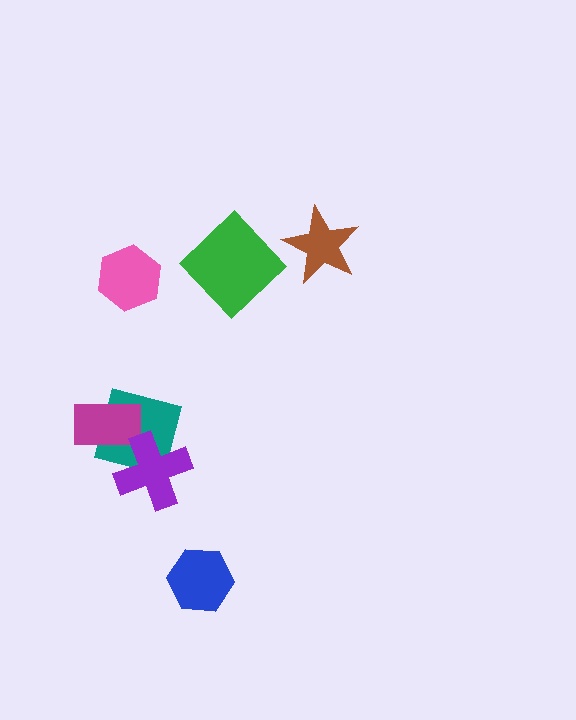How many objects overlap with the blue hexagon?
0 objects overlap with the blue hexagon.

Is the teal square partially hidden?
Yes, it is partially covered by another shape.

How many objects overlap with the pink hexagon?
0 objects overlap with the pink hexagon.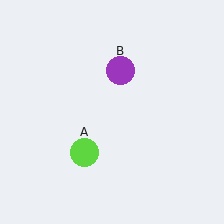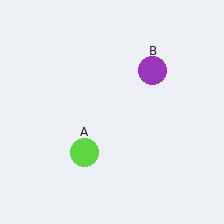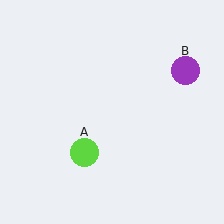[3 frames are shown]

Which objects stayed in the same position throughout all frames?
Lime circle (object A) remained stationary.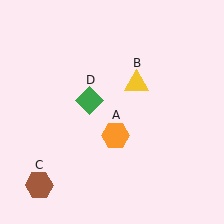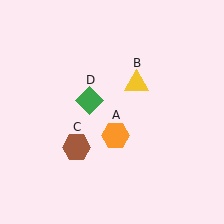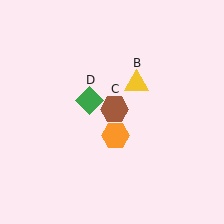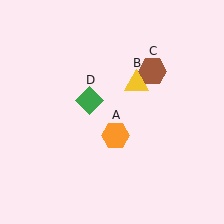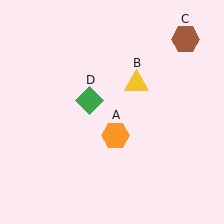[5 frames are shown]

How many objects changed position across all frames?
1 object changed position: brown hexagon (object C).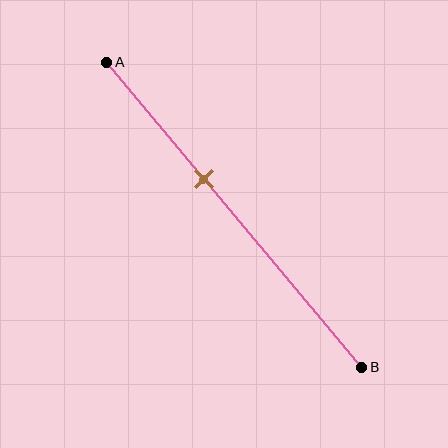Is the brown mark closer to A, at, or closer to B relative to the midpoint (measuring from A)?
The brown mark is closer to point A than the midpoint of segment AB.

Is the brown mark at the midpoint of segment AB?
No, the mark is at about 40% from A, not at the 50% midpoint.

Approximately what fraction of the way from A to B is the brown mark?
The brown mark is approximately 40% of the way from A to B.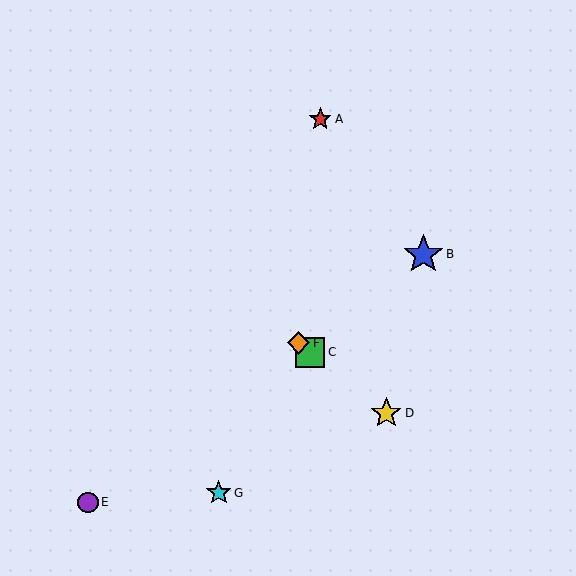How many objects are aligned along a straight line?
3 objects (C, D, F) are aligned along a straight line.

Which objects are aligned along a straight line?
Objects C, D, F are aligned along a straight line.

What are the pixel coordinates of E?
Object E is at (88, 502).